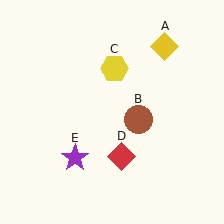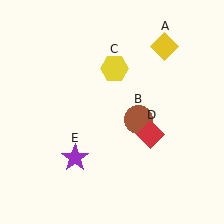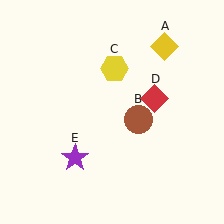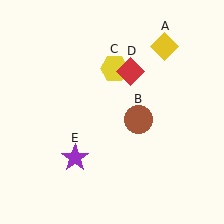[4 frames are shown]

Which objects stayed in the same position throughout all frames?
Yellow diamond (object A) and brown circle (object B) and yellow hexagon (object C) and purple star (object E) remained stationary.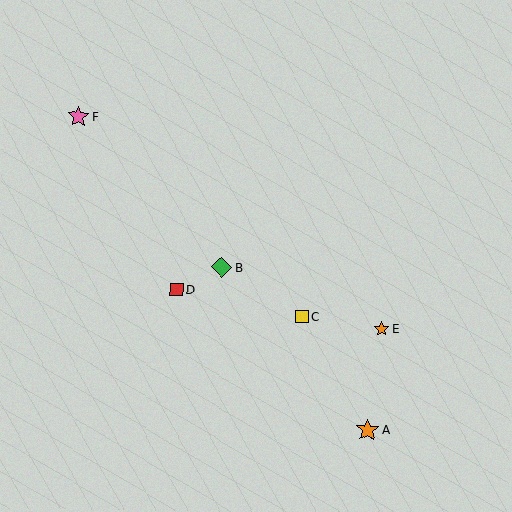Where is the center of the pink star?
The center of the pink star is at (78, 116).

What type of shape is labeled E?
Shape E is an orange star.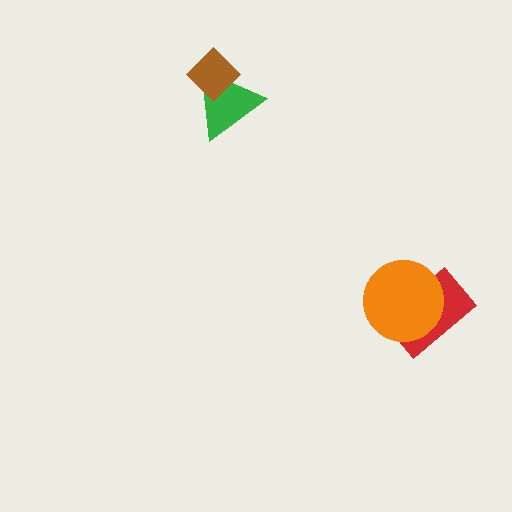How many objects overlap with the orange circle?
1 object overlaps with the orange circle.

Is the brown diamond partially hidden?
No, no other shape covers it.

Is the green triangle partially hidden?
Yes, it is partially covered by another shape.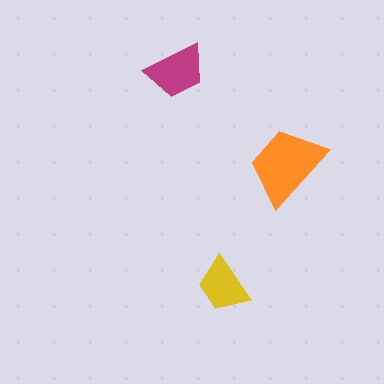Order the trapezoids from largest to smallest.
the orange one, the magenta one, the yellow one.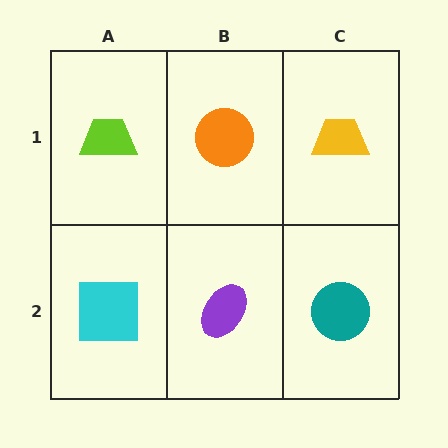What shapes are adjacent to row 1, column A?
A cyan square (row 2, column A), an orange circle (row 1, column B).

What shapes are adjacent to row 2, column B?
An orange circle (row 1, column B), a cyan square (row 2, column A), a teal circle (row 2, column C).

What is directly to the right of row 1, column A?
An orange circle.